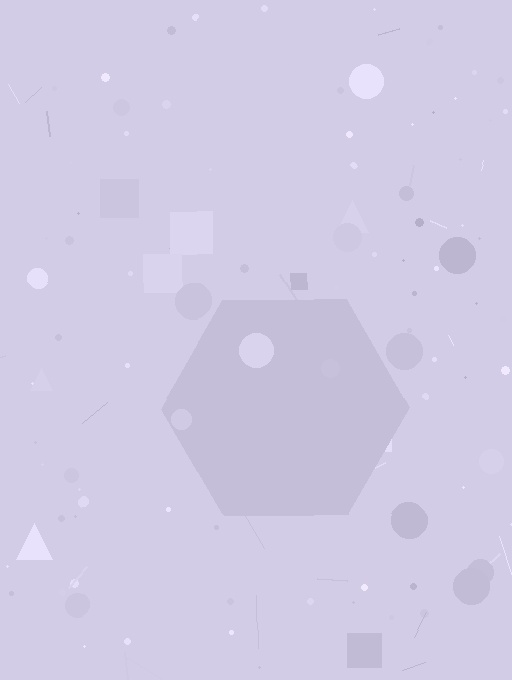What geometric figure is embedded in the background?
A hexagon is embedded in the background.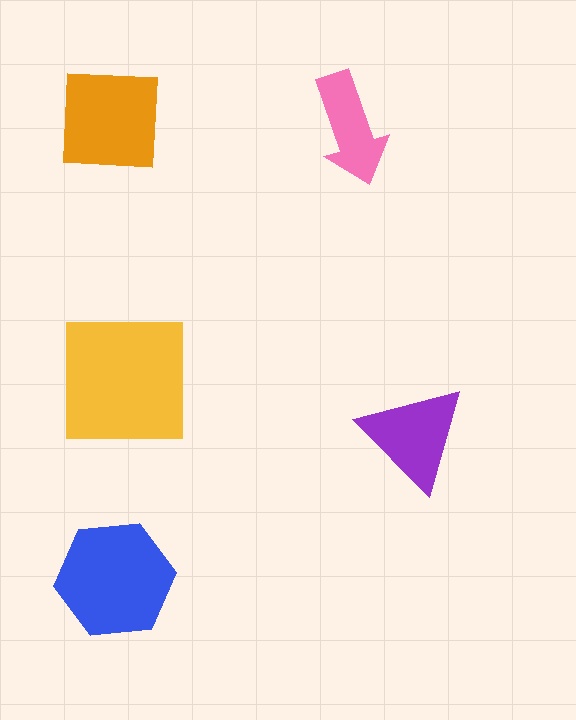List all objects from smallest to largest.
The pink arrow, the purple triangle, the orange square, the blue hexagon, the yellow square.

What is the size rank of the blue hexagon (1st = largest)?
2nd.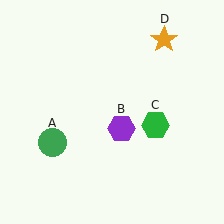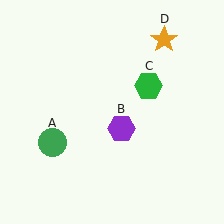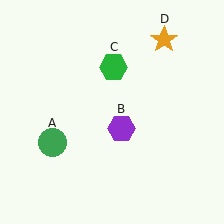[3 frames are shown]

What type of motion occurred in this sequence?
The green hexagon (object C) rotated counterclockwise around the center of the scene.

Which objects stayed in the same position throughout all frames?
Green circle (object A) and purple hexagon (object B) and orange star (object D) remained stationary.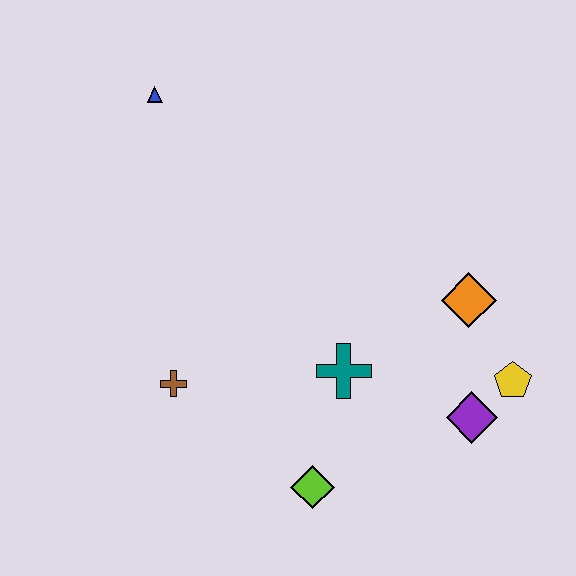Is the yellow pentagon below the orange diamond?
Yes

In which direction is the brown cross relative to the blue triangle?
The brown cross is below the blue triangle.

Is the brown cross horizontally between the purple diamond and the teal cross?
No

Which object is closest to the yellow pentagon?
The purple diamond is closest to the yellow pentagon.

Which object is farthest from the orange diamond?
The blue triangle is farthest from the orange diamond.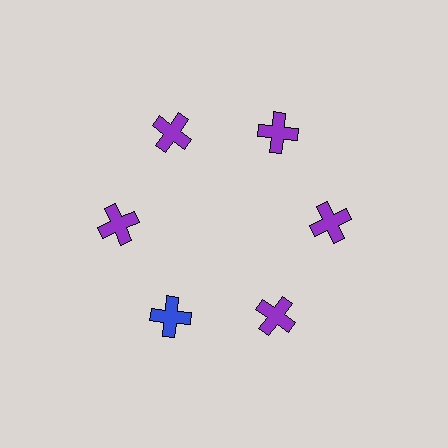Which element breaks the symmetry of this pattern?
The blue cross at roughly the 7 o'clock position breaks the symmetry. All other shapes are purple crosses.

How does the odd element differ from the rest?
It has a different color: blue instead of purple.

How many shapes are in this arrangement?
There are 6 shapes arranged in a ring pattern.